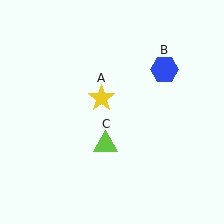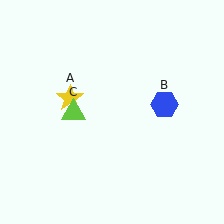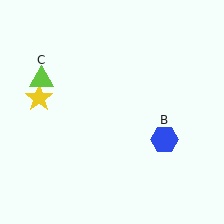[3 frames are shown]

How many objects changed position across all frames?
3 objects changed position: yellow star (object A), blue hexagon (object B), lime triangle (object C).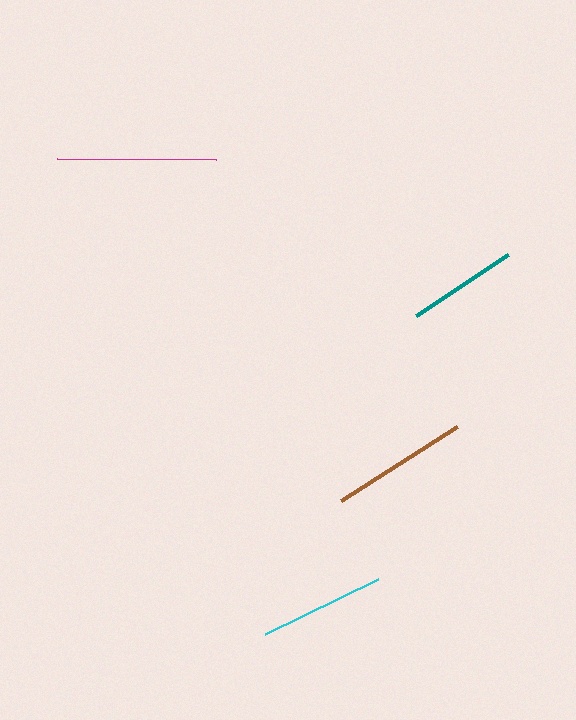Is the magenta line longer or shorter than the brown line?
The magenta line is longer than the brown line.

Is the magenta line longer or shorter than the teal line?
The magenta line is longer than the teal line.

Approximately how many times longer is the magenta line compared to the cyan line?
The magenta line is approximately 1.3 times the length of the cyan line.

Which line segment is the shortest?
The teal line is the shortest at approximately 111 pixels.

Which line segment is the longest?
The magenta line is the longest at approximately 159 pixels.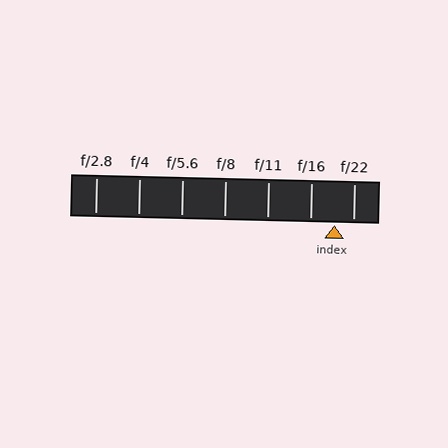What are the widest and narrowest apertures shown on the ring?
The widest aperture shown is f/2.8 and the narrowest is f/22.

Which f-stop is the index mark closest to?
The index mark is closest to f/22.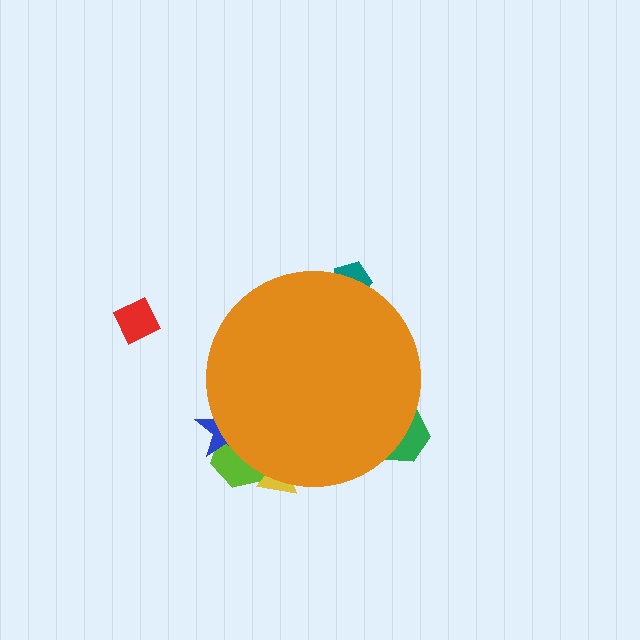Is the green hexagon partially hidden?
Yes, the green hexagon is partially hidden behind the orange circle.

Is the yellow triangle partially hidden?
Yes, the yellow triangle is partially hidden behind the orange circle.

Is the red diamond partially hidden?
No, the red diamond is fully visible.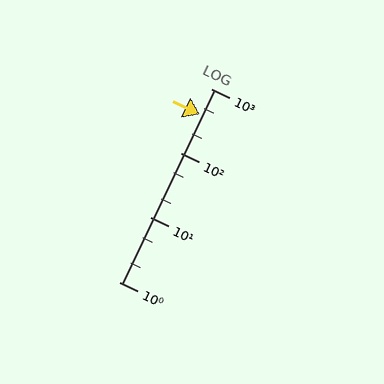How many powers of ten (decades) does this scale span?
The scale spans 3 decades, from 1 to 1000.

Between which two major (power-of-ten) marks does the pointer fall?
The pointer is between 100 and 1000.